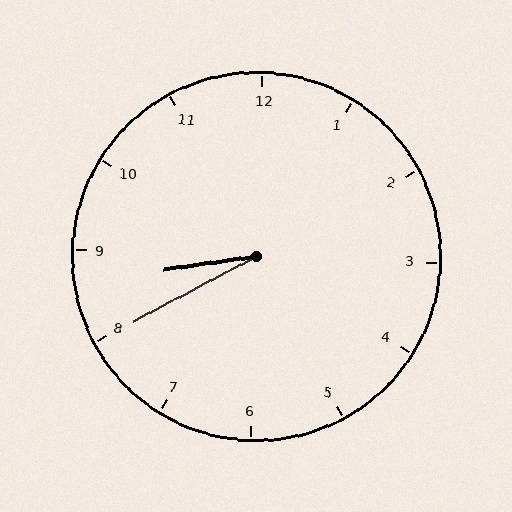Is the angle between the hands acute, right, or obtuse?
It is acute.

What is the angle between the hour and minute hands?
Approximately 20 degrees.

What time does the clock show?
8:40.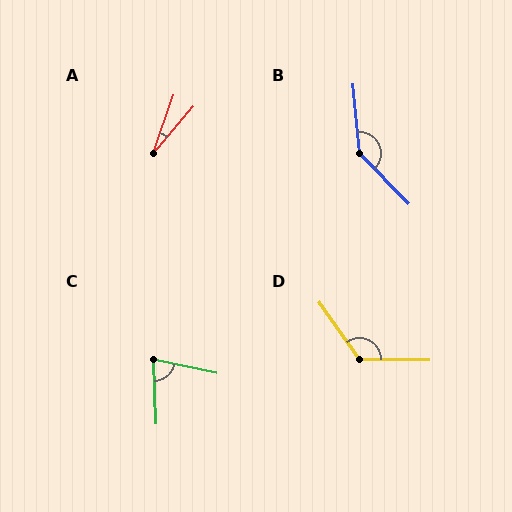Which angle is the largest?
B, at approximately 141 degrees.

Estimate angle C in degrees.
Approximately 76 degrees.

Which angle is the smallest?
A, at approximately 21 degrees.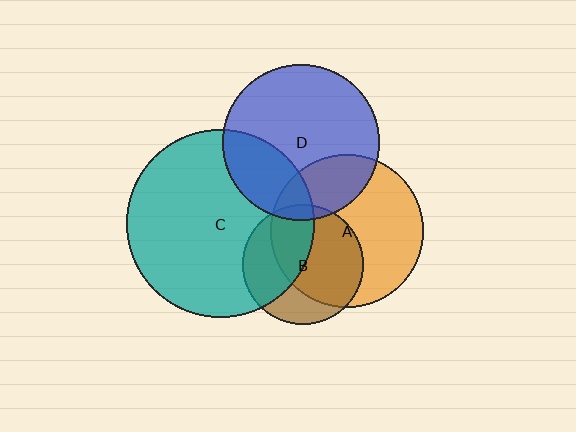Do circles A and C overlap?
Yes.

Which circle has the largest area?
Circle C (teal).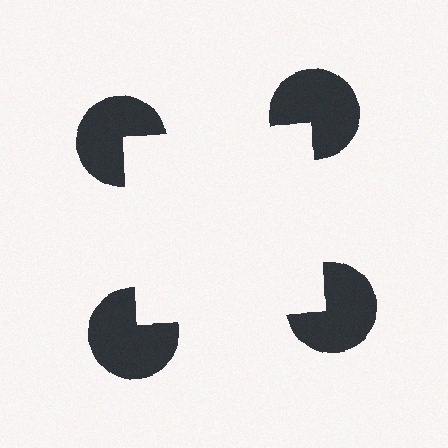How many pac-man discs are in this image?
There are 4 — one at each vertex of the illusory square.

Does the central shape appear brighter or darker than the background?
It typically appears slightly brighter than the background, even though no actual brightness change is drawn.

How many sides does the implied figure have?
4 sides.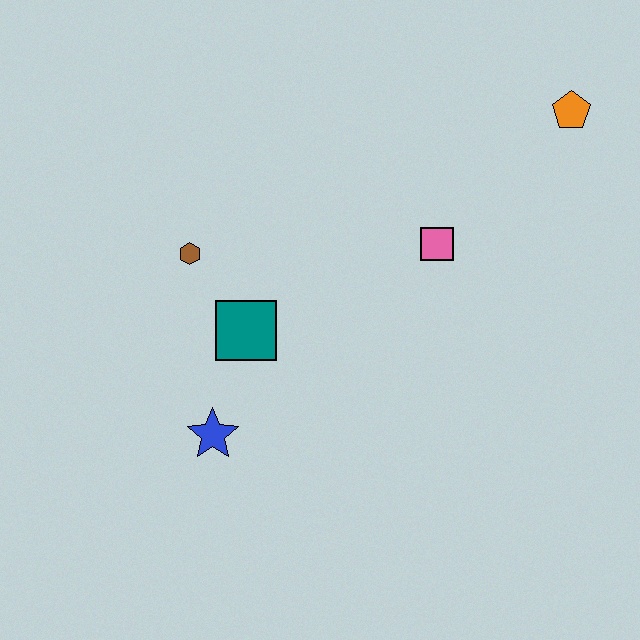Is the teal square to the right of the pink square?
No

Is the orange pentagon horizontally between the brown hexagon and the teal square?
No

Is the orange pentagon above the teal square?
Yes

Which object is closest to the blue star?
The teal square is closest to the blue star.